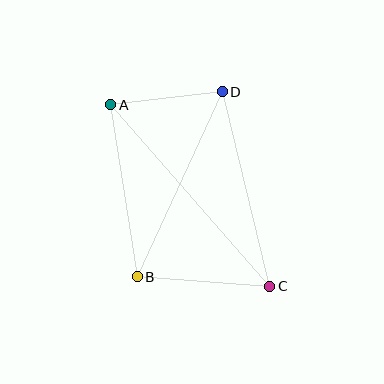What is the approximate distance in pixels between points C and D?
The distance between C and D is approximately 200 pixels.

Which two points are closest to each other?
Points A and D are closest to each other.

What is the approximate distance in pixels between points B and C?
The distance between B and C is approximately 133 pixels.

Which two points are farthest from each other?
Points A and C are farthest from each other.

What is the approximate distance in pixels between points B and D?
The distance between B and D is approximately 204 pixels.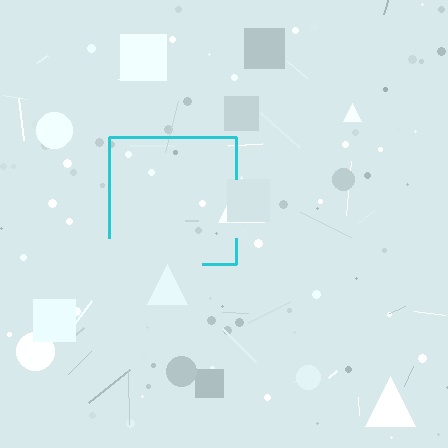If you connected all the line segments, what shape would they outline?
They would outline a square.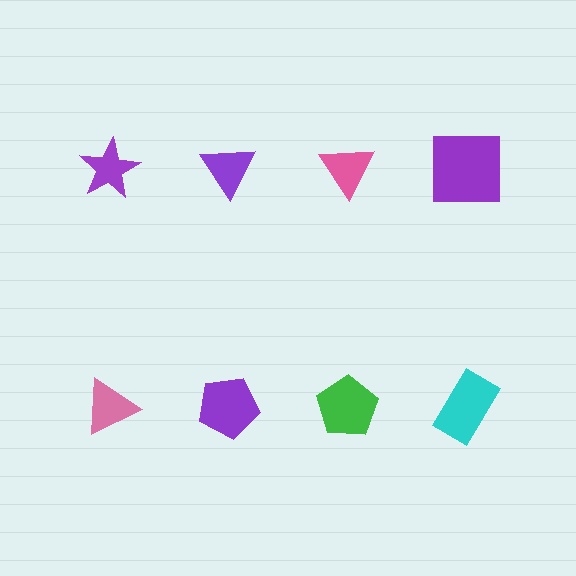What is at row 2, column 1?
A pink triangle.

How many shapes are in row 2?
4 shapes.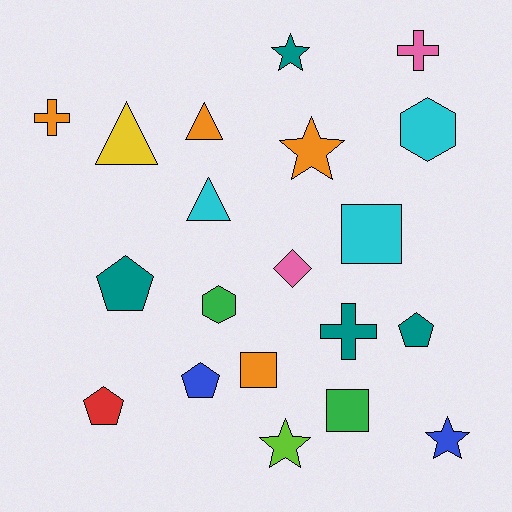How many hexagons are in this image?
There are 2 hexagons.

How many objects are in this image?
There are 20 objects.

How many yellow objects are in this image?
There is 1 yellow object.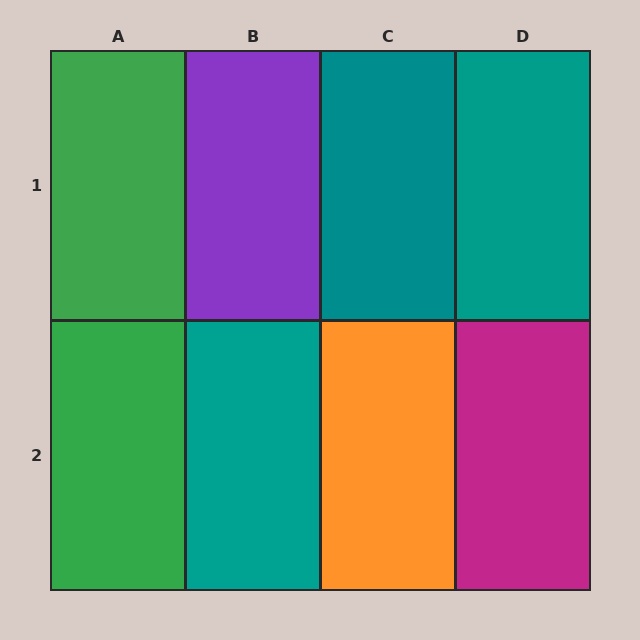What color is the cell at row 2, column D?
Magenta.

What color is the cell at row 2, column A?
Green.